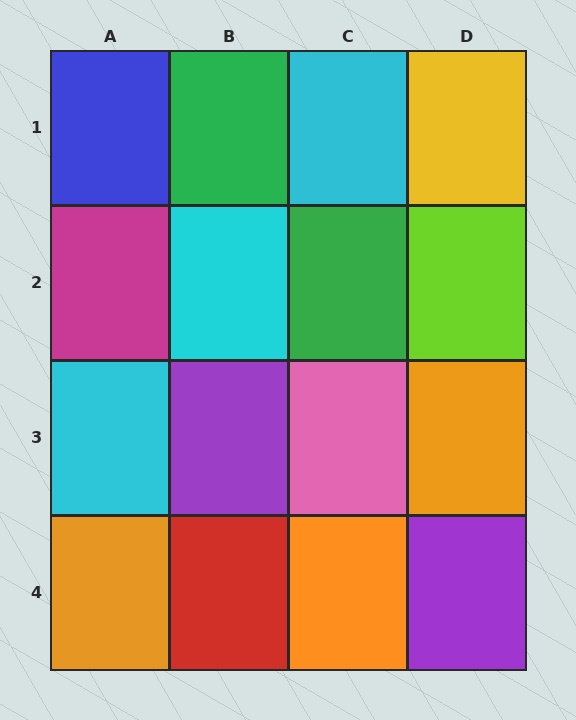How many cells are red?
1 cell is red.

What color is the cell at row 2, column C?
Green.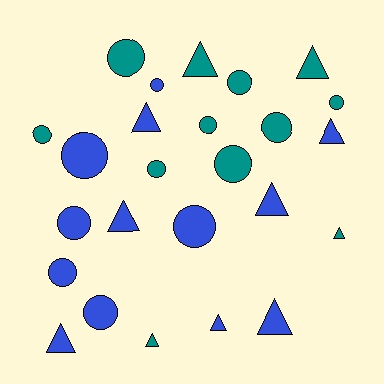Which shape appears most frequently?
Circle, with 14 objects.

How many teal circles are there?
There are 8 teal circles.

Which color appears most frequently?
Blue, with 13 objects.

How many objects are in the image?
There are 25 objects.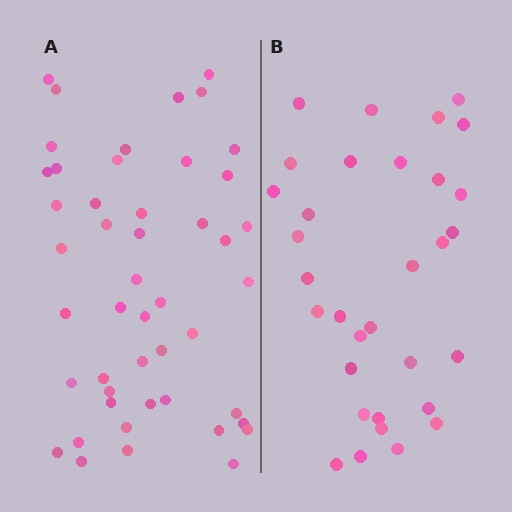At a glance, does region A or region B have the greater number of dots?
Region A (the left region) has more dots.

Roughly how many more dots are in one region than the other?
Region A has approximately 15 more dots than region B.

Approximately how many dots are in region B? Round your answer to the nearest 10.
About 30 dots. (The exact count is 32, which rounds to 30.)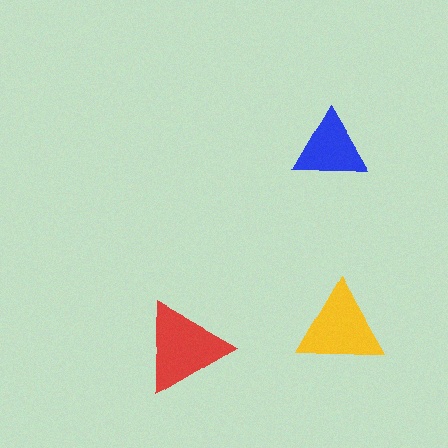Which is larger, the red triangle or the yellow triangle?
The red one.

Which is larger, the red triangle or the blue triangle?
The red one.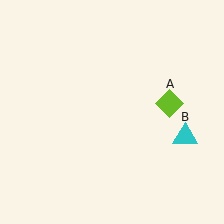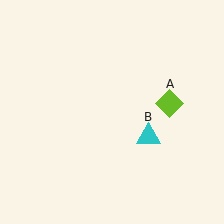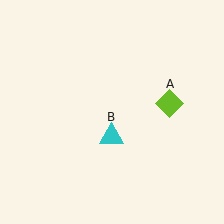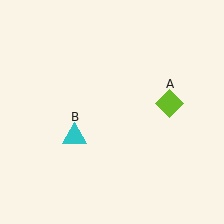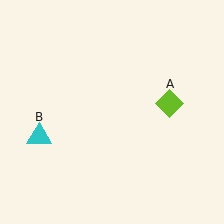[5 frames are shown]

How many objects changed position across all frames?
1 object changed position: cyan triangle (object B).